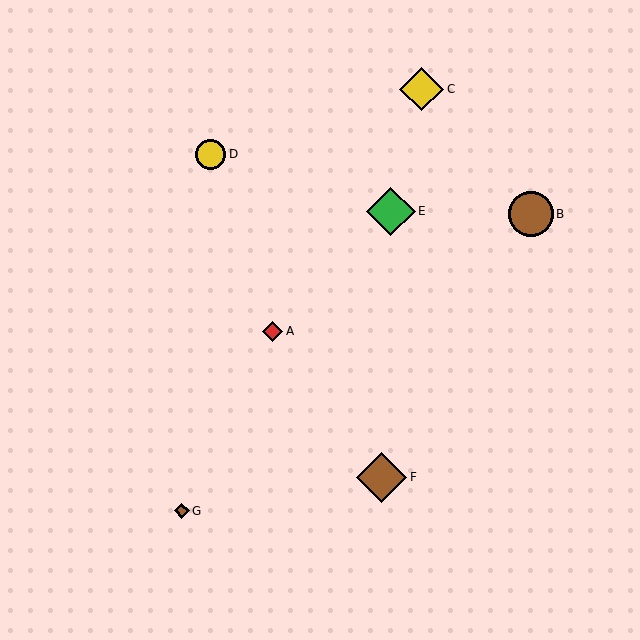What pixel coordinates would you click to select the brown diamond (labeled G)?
Click at (182, 511) to select the brown diamond G.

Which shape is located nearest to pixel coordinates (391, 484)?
The brown diamond (labeled F) at (382, 477) is nearest to that location.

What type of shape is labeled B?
Shape B is a brown circle.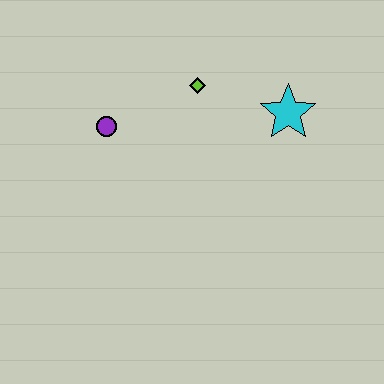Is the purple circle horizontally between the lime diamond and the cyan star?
No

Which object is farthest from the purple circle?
The cyan star is farthest from the purple circle.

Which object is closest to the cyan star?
The lime diamond is closest to the cyan star.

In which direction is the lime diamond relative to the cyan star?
The lime diamond is to the left of the cyan star.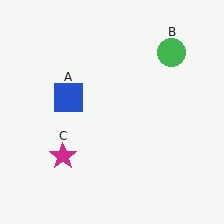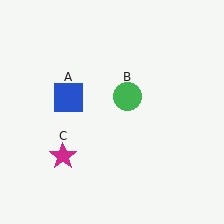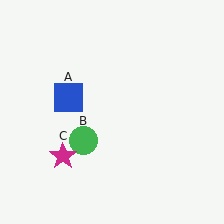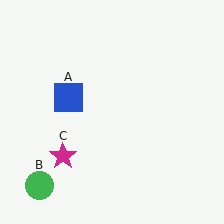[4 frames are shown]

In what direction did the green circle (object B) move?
The green circle (object B) moved down and to the left.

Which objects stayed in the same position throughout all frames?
Blue square (object A) and magenta star (object C) remained stationary.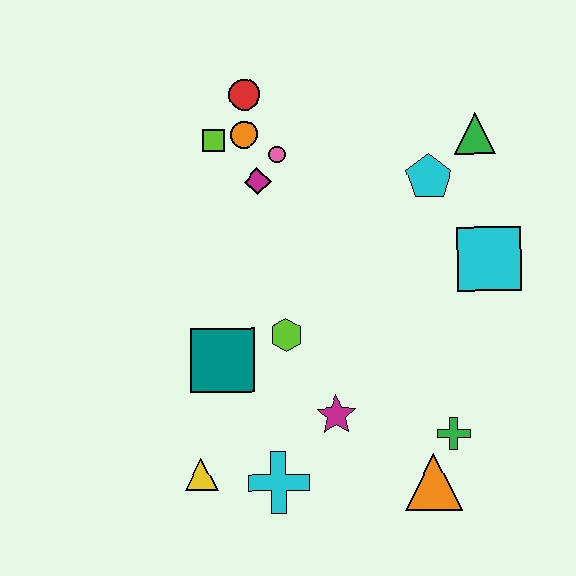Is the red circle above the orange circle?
Yes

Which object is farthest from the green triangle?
The yellow triangle is farthest from the green triangle.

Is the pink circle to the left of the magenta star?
Yes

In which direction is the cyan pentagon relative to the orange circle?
The cyan pentagon is to the right of the orange circle.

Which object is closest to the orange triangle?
The green cross is closest to the orange triangle.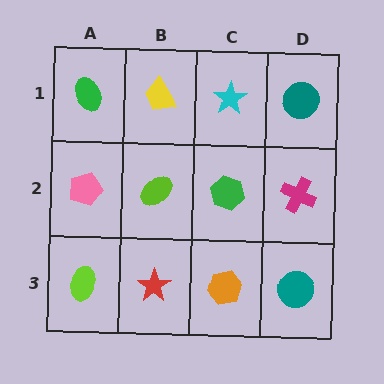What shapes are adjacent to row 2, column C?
A cyan star (row 1, column C), an orange hexagon (row 3, column C), a lime ellipse (row 2, column B), a magenta cross (row 2, column D).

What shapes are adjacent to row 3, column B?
A lime ellipse (row 2, column B), a lime ellipse (row 3, column A), an orange hexagon (row 3, column C).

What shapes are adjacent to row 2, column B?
A yellow trapezoid (row 1, column B), a red star (row 3, column B), a pink pentagon (row 2, column A), a green hexagon (row 2, column C).